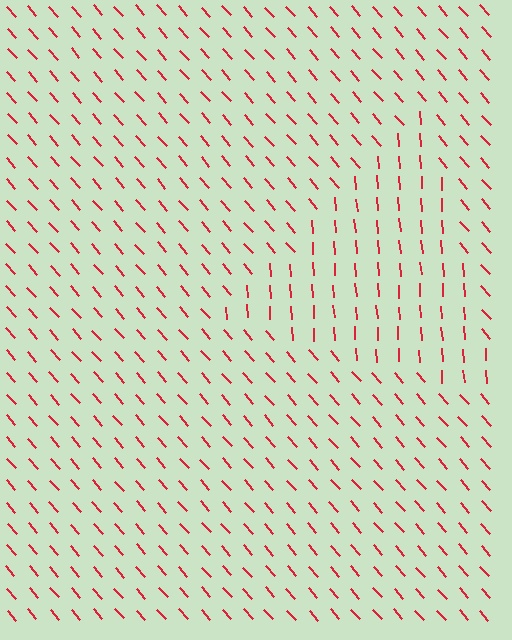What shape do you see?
I see a triangle.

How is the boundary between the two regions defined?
The boundary is defined purely by a change in line orientation (approximately 37 degrees difference). All lines are the same color and thickness.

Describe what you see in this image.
The image is filled with small red line segments. A triangle region in the image has lines oriented differently from the surrounding lines, creating a visible texture boundary.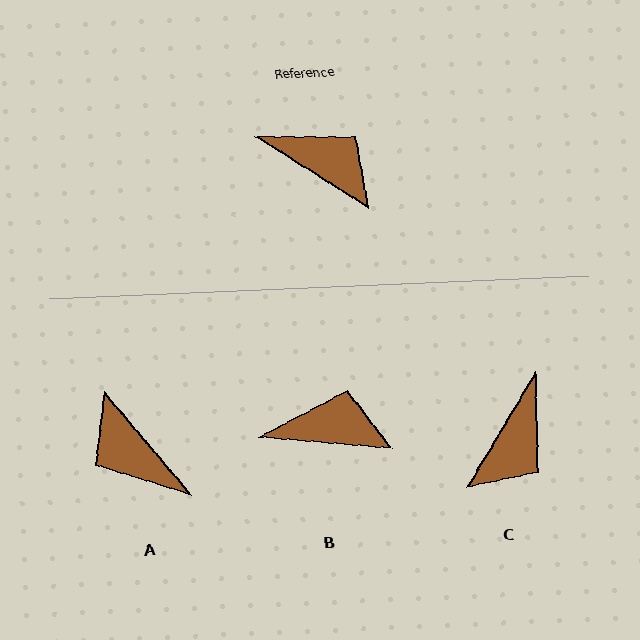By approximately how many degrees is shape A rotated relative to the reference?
Approximately 163 degrees counter-clockwise.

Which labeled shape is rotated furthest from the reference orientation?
A, about 163 degrees away.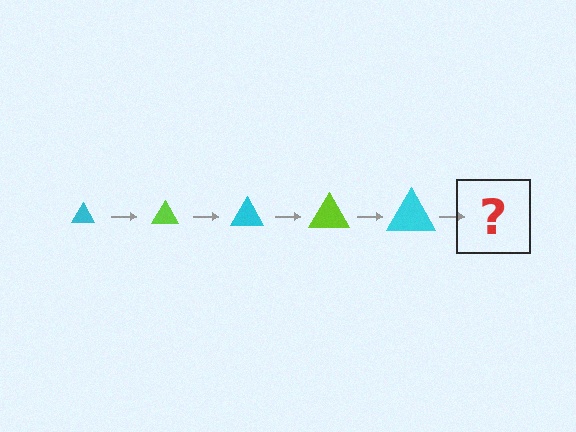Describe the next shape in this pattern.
It should be a lime triangle, larger than the previous one.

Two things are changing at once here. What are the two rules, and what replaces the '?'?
The two rules are that the triangle grows larger each step and the color cycles through cyan and lime. The '?' should be a lime triangle, larger than the previous one.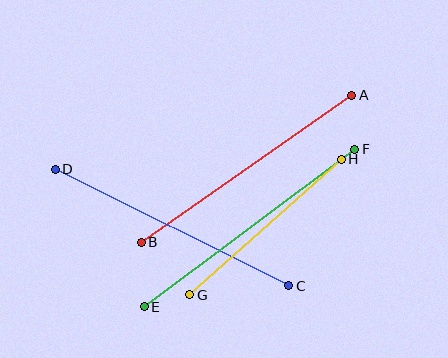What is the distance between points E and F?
The distance is approximately 263 pixels.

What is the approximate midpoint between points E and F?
The midpoint is at approximately (250, 228) pixels.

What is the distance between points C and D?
The distance is approximately 261 pixels.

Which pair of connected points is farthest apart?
Points E and F are farthest apart.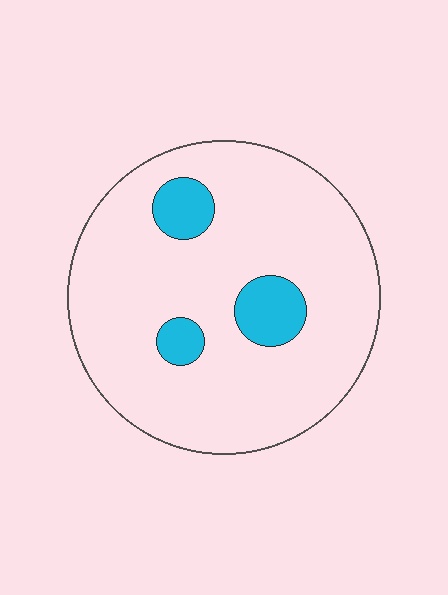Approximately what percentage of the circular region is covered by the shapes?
Approximately 10%.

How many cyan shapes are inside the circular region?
3.